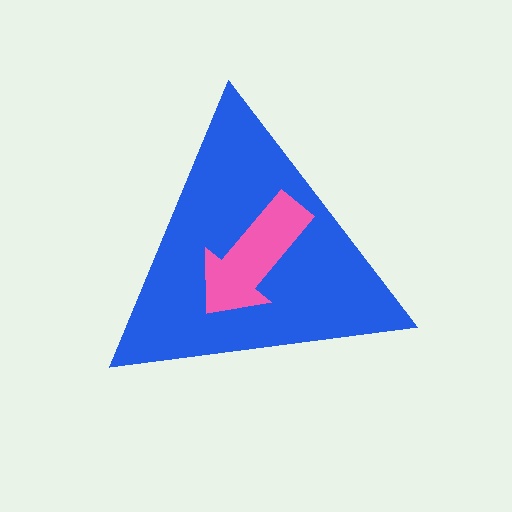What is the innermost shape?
The pink arrow.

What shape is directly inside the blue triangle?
The pink arrow.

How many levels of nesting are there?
2.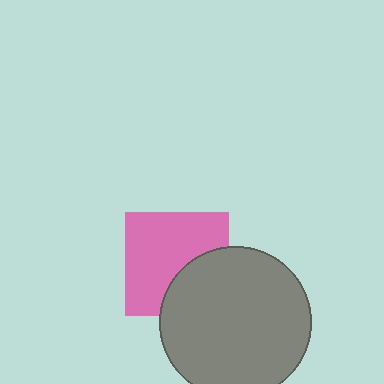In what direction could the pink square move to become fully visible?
The pink square could move toward the upper-left. That would shift it out from behind the gray circle entirely.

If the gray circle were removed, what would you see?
You would see the complete pink square.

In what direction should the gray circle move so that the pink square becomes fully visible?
The gray circle should move toward the lower-right. That is the shortest direction to clear the overlap and leave the pink square fully visible.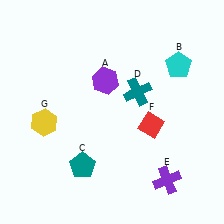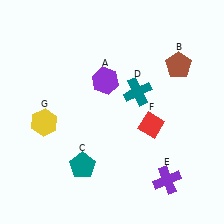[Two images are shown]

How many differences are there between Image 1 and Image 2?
There is 1 difference between the two images.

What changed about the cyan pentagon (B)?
In Image 1, B is cyan. In Image 2, it changed to brown.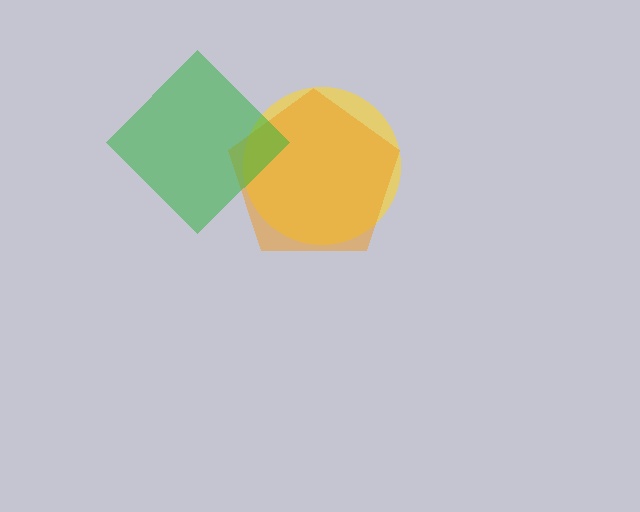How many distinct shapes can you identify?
There are 3 distinct shapes: a yellow circle, an orange pentagon, a green diamond.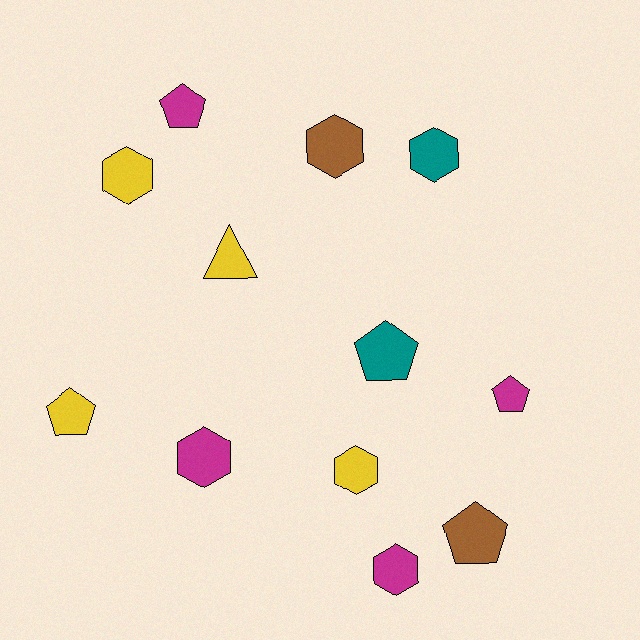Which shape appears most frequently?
Hexagon, with 6 objects.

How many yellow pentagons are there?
There is 1 yellow pentagon.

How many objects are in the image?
There are 12 objects.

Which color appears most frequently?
Yellow, with 4 objects.